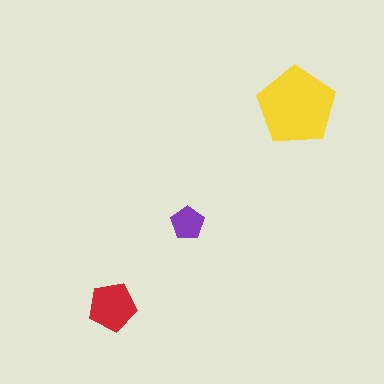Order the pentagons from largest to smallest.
the yellow one, the red one, the purple one.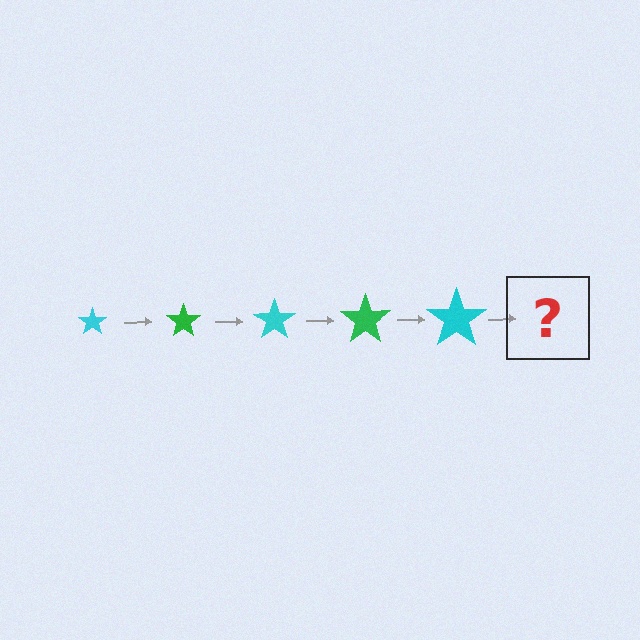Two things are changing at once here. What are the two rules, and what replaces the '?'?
The two rules are that the star grows larger each step and the color cycles through cyan and green. The '?' should be a green star, larger than the previous one.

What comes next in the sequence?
The next element should be a green star, larger than the previous one.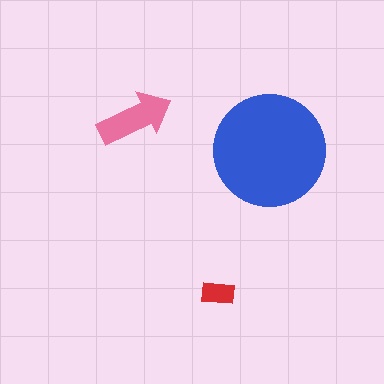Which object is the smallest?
The red rectangle.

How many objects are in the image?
There are 3 objects in the image.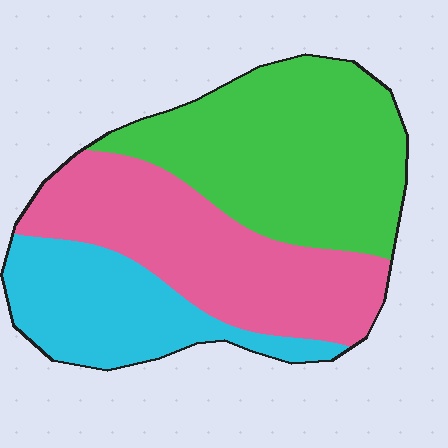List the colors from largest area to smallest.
From largest to smallest: green, pink, cyan.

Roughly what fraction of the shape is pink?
Pink takes up about three eighths (3/8) of the shape.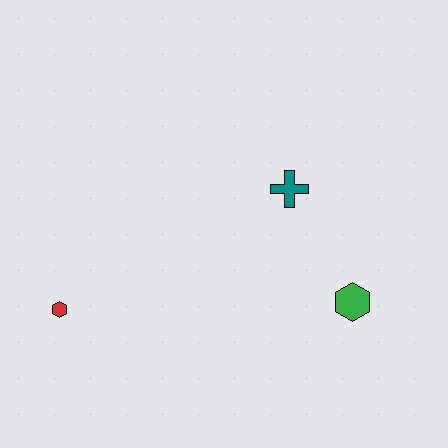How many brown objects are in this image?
There are no brown objects.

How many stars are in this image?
There are no stars.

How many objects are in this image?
There are 3 objects.